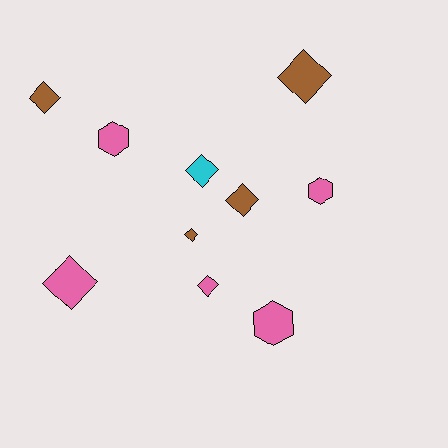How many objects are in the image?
There are 10 objects.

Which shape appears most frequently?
Diamond, with 7 objects.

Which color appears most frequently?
Pink, with 5 objects.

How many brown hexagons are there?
There are no brown hexagons.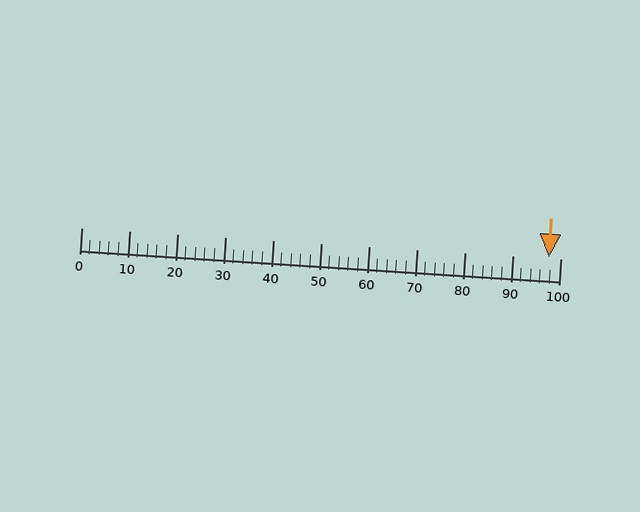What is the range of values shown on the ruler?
The ruler shows values from 0 to 100.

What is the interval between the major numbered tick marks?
The major tick marks are spaced 10 units apart.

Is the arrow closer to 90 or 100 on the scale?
The arrow is closer to 100.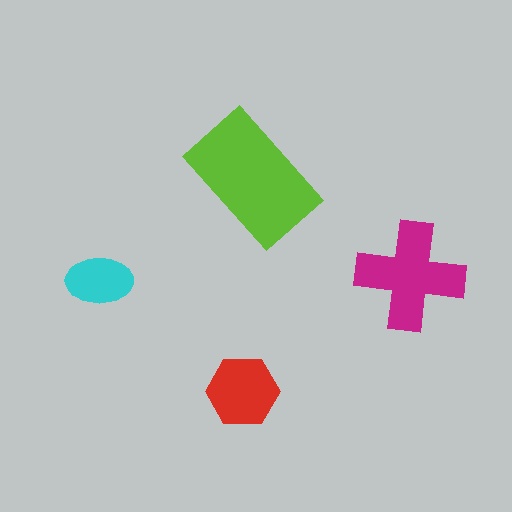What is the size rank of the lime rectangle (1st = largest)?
1st.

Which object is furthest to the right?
The magenta cross is rightmost.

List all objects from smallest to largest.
The cyan ellipse, the red hexagon, the magenta cross, the lime rectangle.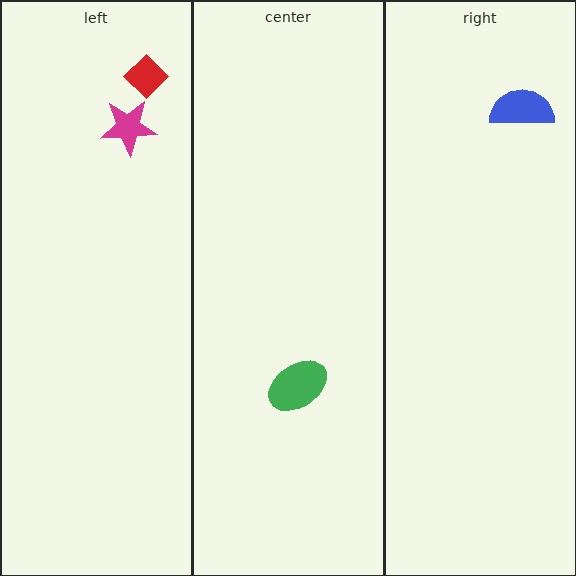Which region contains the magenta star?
The left region.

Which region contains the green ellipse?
The center region.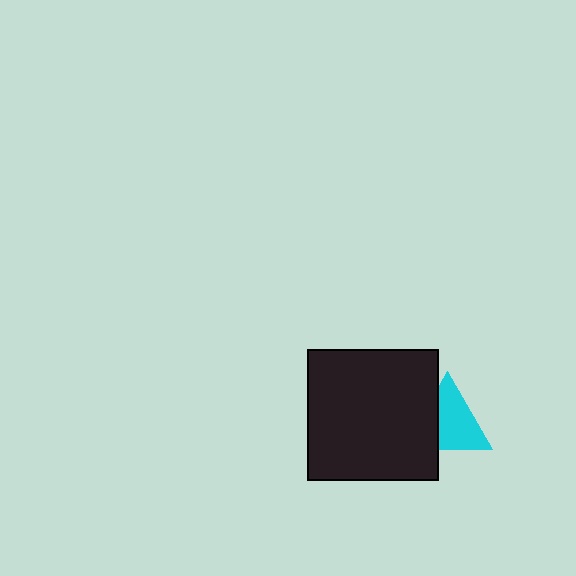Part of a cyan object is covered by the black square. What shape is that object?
It is a triangle.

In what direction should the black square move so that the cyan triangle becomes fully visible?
The black square should move left. That is the shortest direction to clear the overlap and leave the cyan triangle fully visible.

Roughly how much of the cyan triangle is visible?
Most of it is visible (roughly 66%).